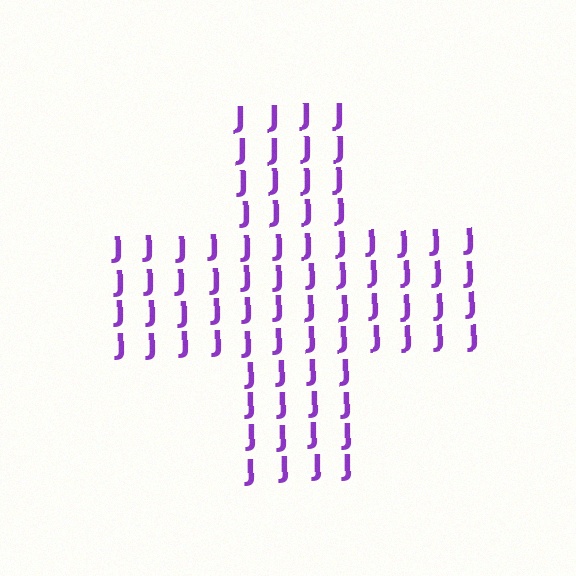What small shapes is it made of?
It is made of small letter J's.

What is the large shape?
The large shape is a cross.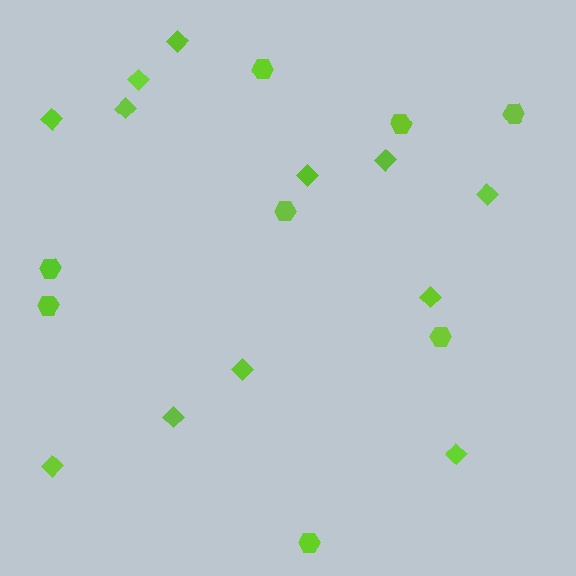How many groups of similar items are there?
There are 2 groups: one group of hexagons (8) and one group of diamonds (12).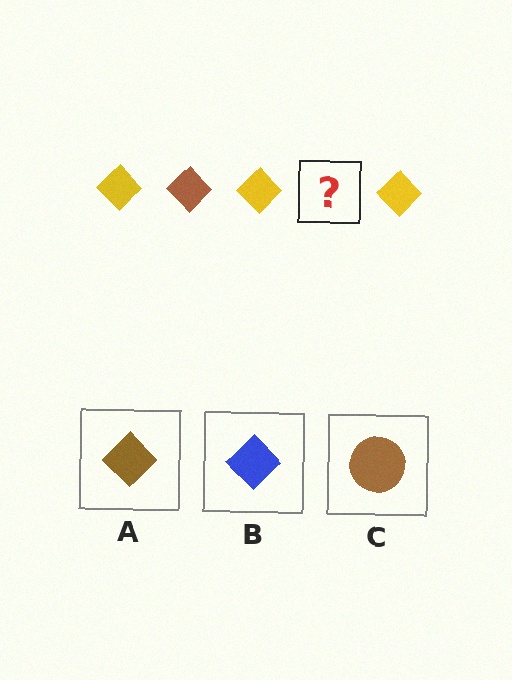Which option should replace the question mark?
Option A.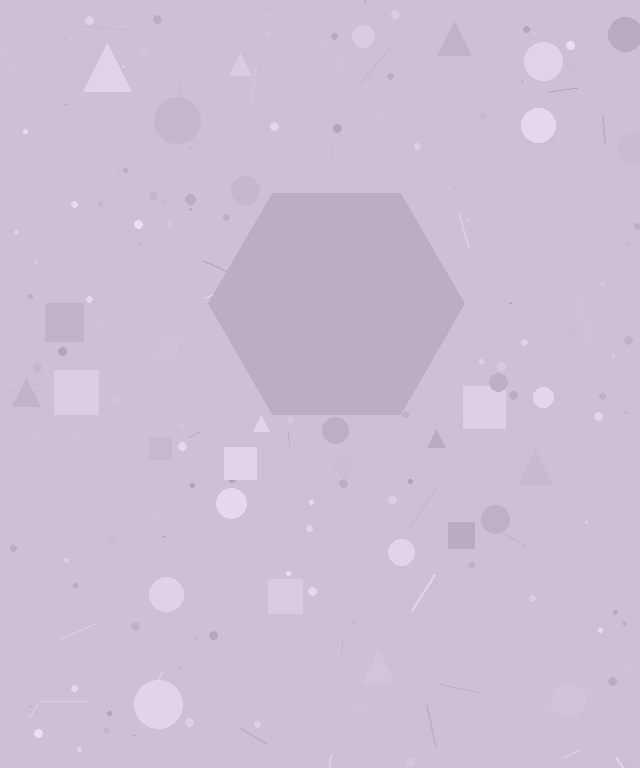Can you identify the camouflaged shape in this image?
The camouflaged shape is a hexagon.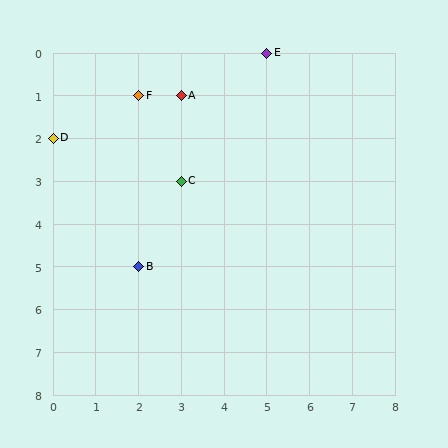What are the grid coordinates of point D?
Point D is at grid coordinates (0, 2).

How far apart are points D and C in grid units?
Points D and C are 3 columns and 1 row apart (about 3.2 grid units diagonally).